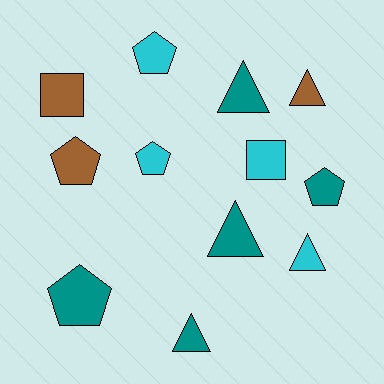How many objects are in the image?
There are 12 objects.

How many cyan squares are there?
There is 1 cyan square.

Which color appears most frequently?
Teal, with 5 objects.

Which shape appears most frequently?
Pentagon, with 5 objects.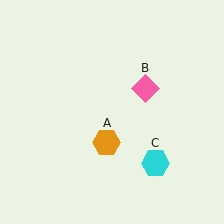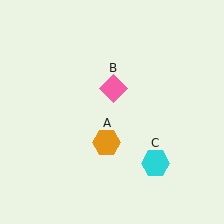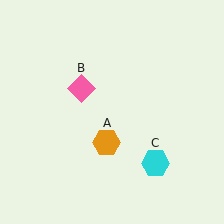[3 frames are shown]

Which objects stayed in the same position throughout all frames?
Orange hexagon (object A) and cyan hexagon (object C) remained stationary.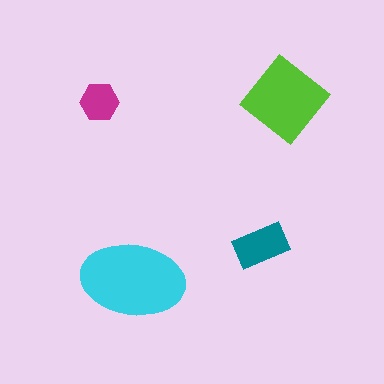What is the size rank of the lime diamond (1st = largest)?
2nd.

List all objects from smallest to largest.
The magenta hexagon, the teal rectangle, the lime diamond, the cyan ellipse.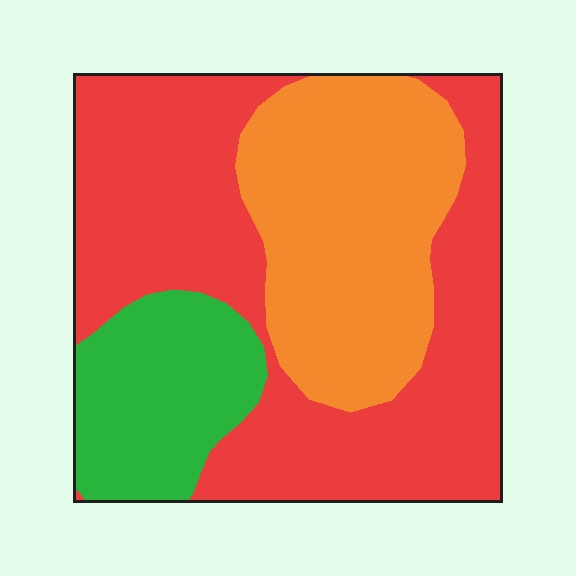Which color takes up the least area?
Green, at roughly 15%.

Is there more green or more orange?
Orange.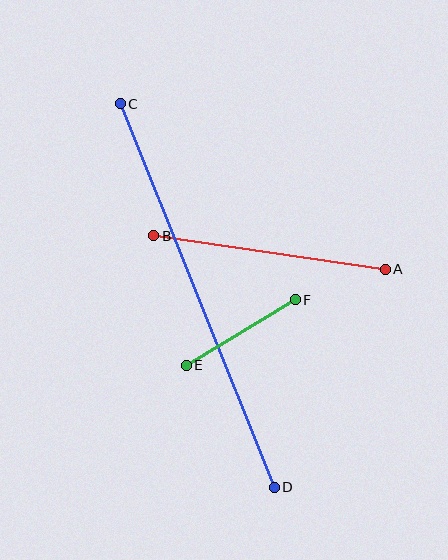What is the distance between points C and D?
The distance is approximately 413 pixels.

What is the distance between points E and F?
The distance is approximately 127 pixels.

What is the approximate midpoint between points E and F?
The midpoint is at approximately (241, 332) pixels.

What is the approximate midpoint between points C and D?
The midpoint is at approximately (197, 296) pixels.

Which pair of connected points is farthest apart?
Points C and D are farthest apart.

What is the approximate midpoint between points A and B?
The midpoint is at approximately (269, 253) pixels.